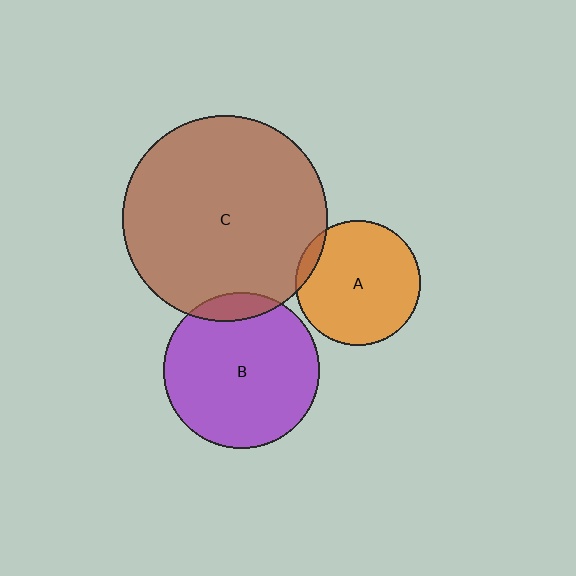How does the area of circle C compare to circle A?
Approximately 2.7 times.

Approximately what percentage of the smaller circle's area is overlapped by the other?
Approximately 10%.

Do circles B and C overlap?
Yes.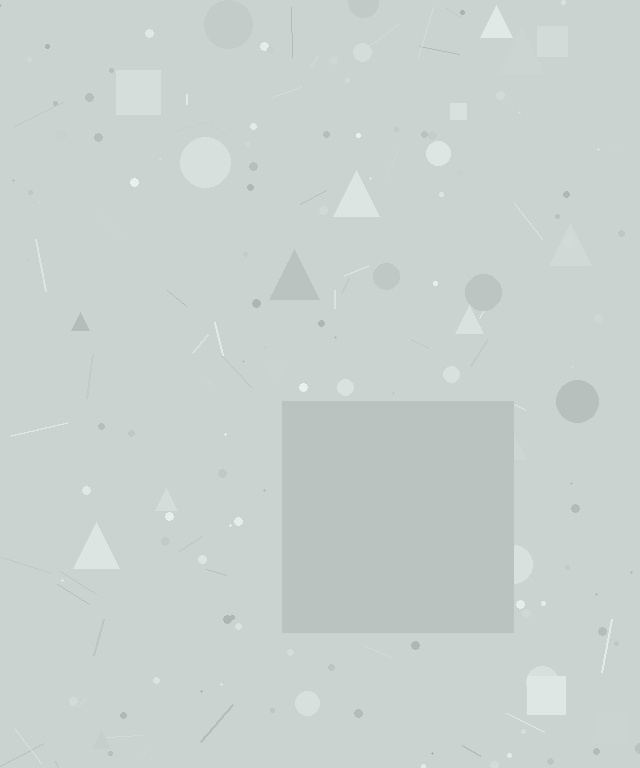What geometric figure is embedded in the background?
A square is embedded in the background.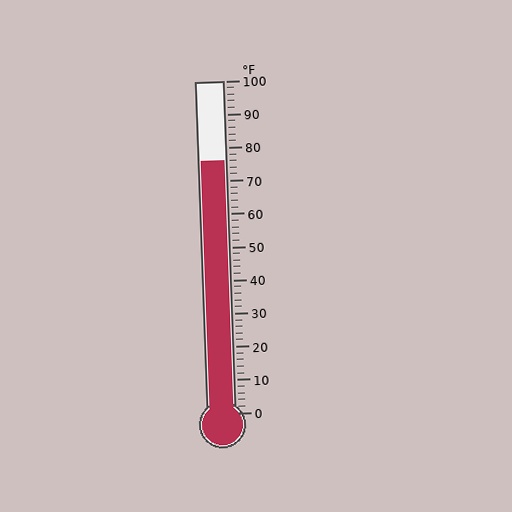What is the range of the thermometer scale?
The thermometer scale ranges from 0°F to 100°F.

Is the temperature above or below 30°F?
The temperature is above 30°F.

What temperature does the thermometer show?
The thermometer shows approximately 76°F.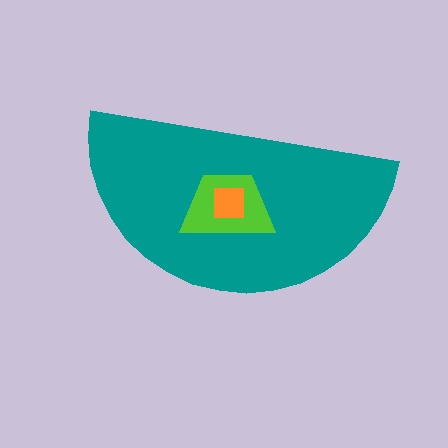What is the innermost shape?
The orange square.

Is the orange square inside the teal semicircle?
Yes.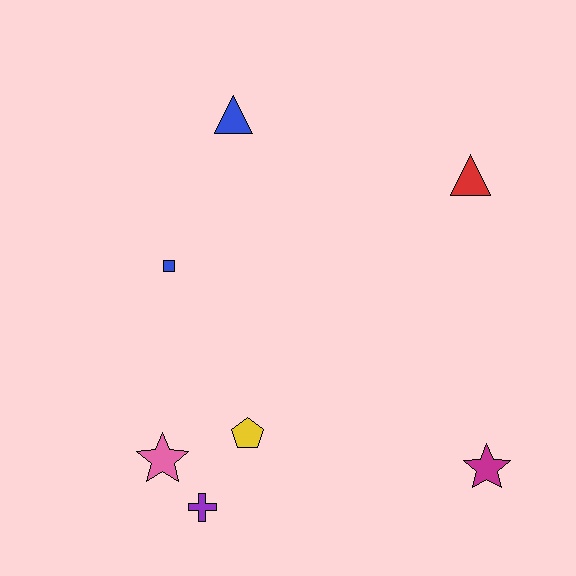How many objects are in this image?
There are 7 objects.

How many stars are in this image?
There are 2 stars.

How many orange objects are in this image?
There are no orange objects.